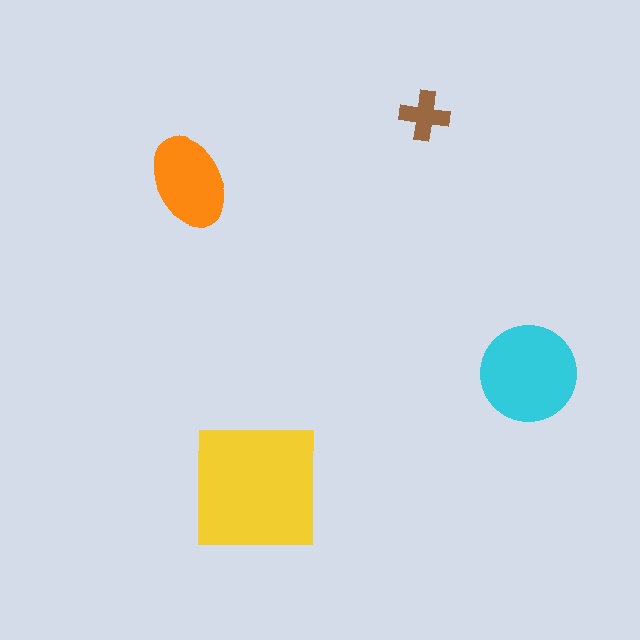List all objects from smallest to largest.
The brown cross, the orange ellipse, the cyan circle, the yellow square.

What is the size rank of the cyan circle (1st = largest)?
2nd.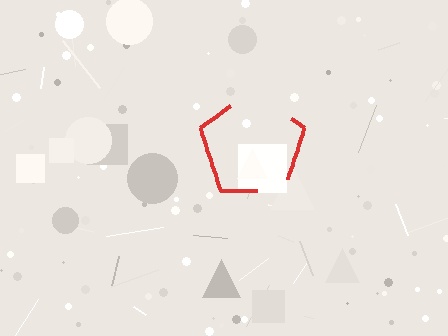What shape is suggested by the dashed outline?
The dashed outline suggests a pentagon.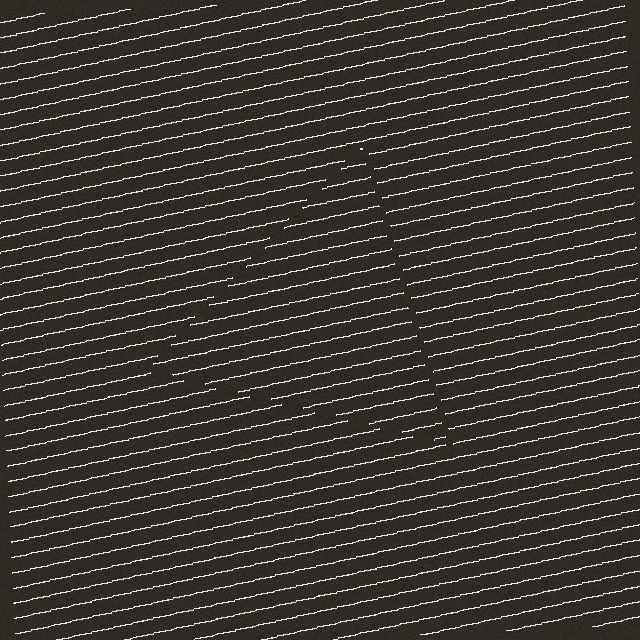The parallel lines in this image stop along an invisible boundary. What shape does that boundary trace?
An illusory triangle. The interior of the shape contains the same grating, shifted by half a period — the contour is defined by the phase discontinuity where line-ends from the inner and outer gratings abut.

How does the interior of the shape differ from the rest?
The interior of the shape contains the same grating, shifted by half a period — the contour is defined by the phase discontinuity where line-ends from the inner and outer gratings abut.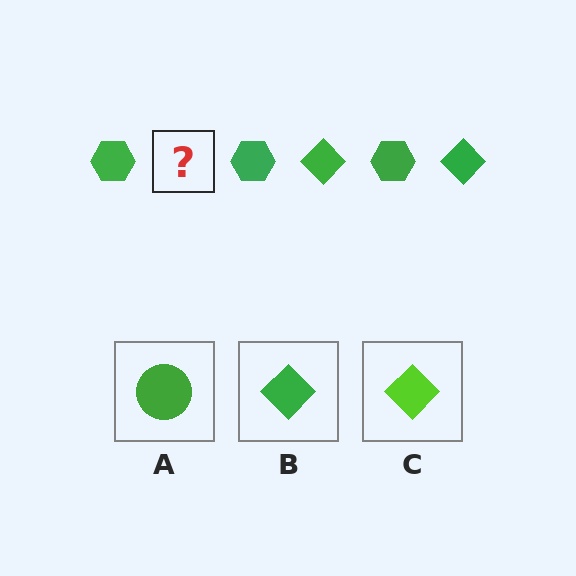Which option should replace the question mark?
Option B.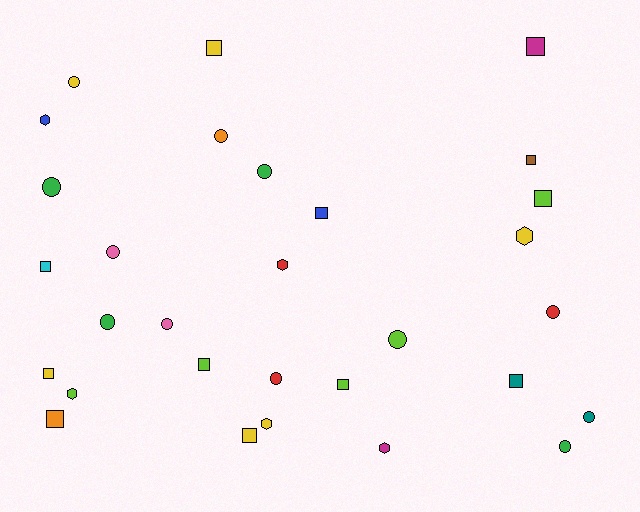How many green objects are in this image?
There are 4 green objects.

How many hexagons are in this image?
There are 6 hexagons.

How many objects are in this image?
There are 30 objects.